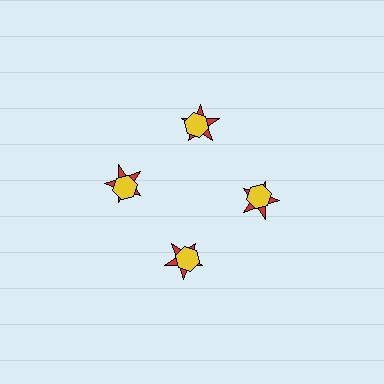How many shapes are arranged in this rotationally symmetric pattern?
There are 8 shapes, arranged in 4 groups of 2.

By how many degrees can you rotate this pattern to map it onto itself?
The pattern maps onto itself every 90 degrees of rotation.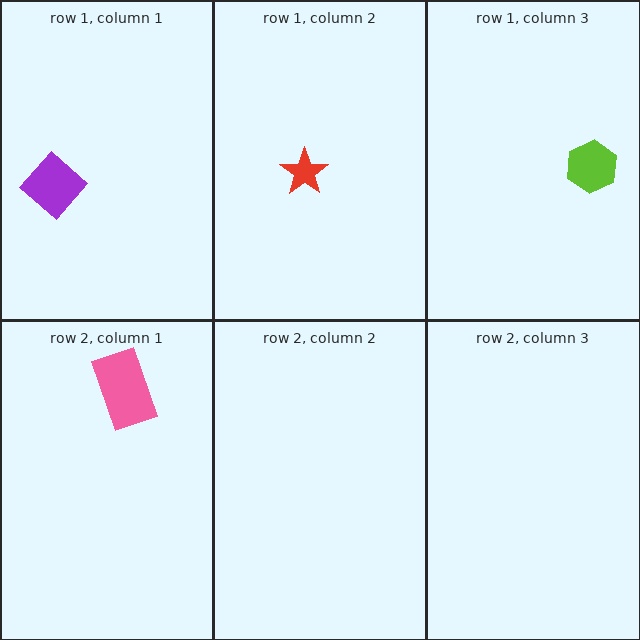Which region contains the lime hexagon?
The row 1, column 3 region.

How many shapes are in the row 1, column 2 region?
1.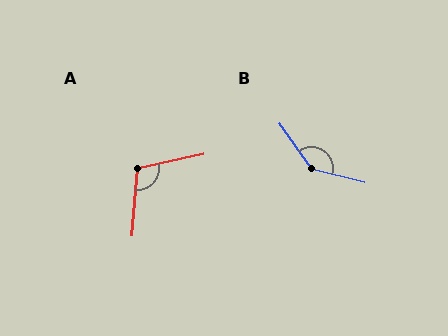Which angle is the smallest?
A, at approximately 107 degrees.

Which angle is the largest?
B, at approximately 139 degrees.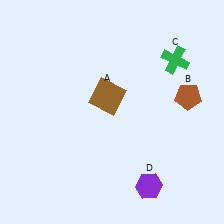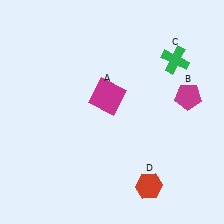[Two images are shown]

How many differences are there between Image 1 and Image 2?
There are 3 differences between the two images.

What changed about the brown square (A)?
In Image 1, A is brown. In Image 2, it changed to magenta.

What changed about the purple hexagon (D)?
In Image 1, D is purple. In Image 2, it changed to red.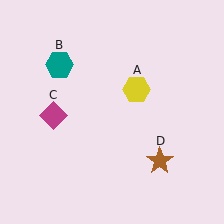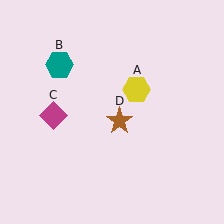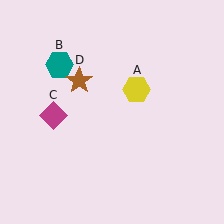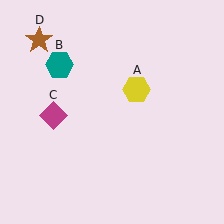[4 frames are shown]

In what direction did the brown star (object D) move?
The brown star (object D) moved up and to the left.